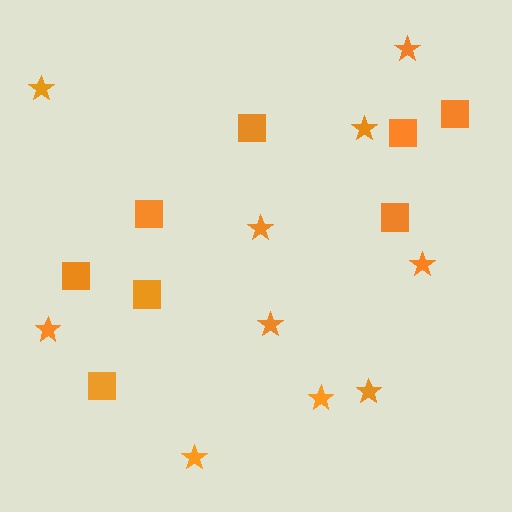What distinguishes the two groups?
There are 2 groups: one group of stars (10) and one group of squares (8).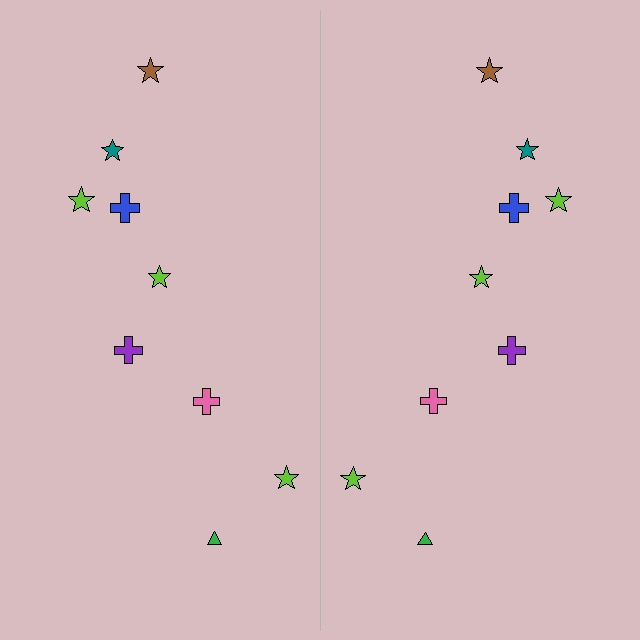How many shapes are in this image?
There are 18 shapes in this image.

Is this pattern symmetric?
Yes, this pattern has bilateral (reflection) symmetry.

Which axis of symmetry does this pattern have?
The pattern has a vertical axis of symmetry running through the center of the image.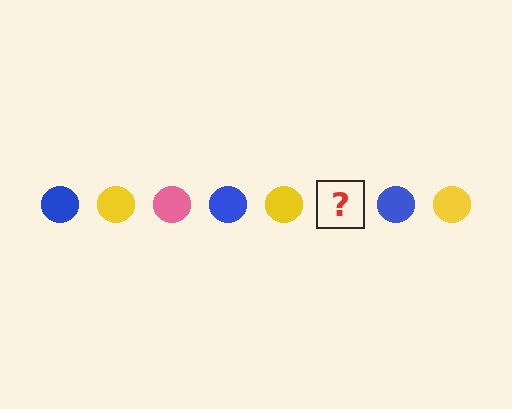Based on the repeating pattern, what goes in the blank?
The blank should be a pink circle.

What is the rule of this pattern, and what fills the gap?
The rule is that the pattern cycles through blue, yellow, pink circles. The gap should be filled with a pink circle.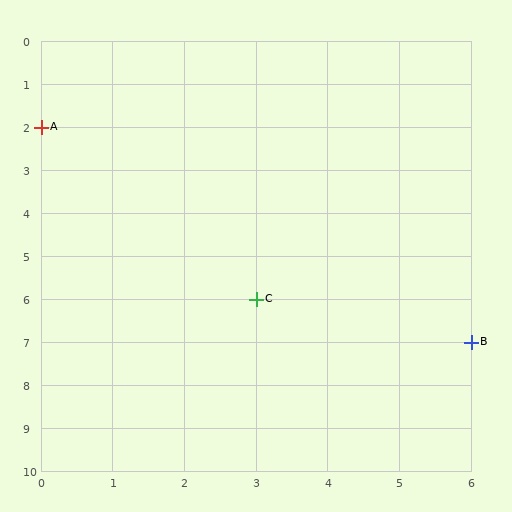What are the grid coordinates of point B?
Point B is at grid coordinates (6, 7).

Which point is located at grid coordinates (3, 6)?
Point C is at (3, 6).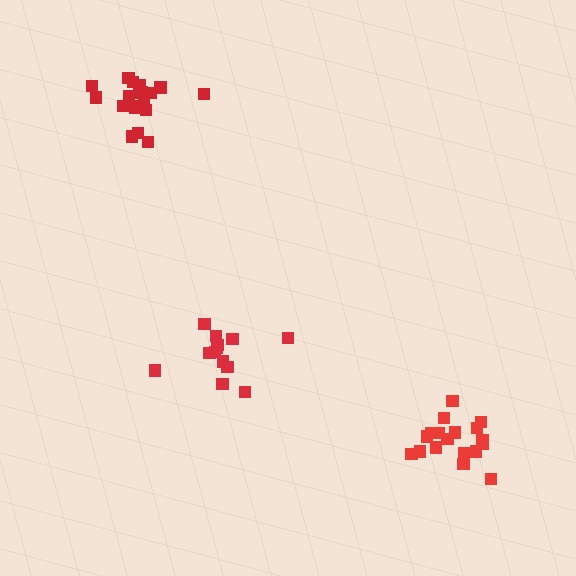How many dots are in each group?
Group 1: 13 dots, Group 2: 18 dots, Group 3: 18 dots (49 total).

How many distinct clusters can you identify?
There are 3 distinct clusters.